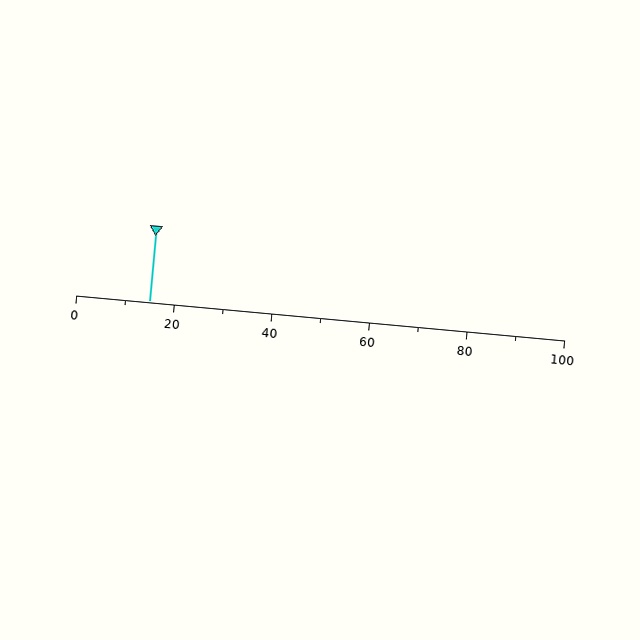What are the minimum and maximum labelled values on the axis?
The axis runs from 0 to 100.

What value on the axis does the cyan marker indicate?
The marker indicates approximately 15.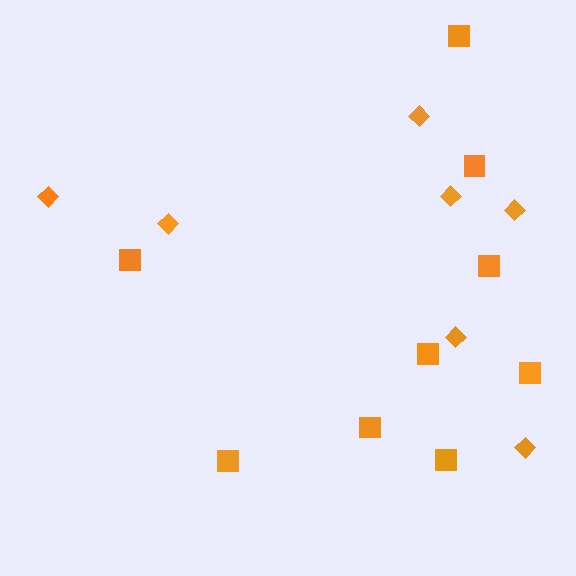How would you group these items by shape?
There are 2 groups: one group of diamonds (7) and one group of squares (9).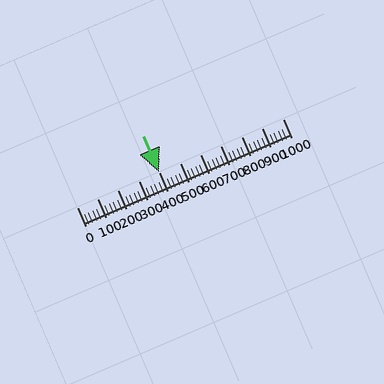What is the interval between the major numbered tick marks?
The major tick marks are spaced 100 units apart.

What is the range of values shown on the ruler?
The ruler shows values from 0 to 1000.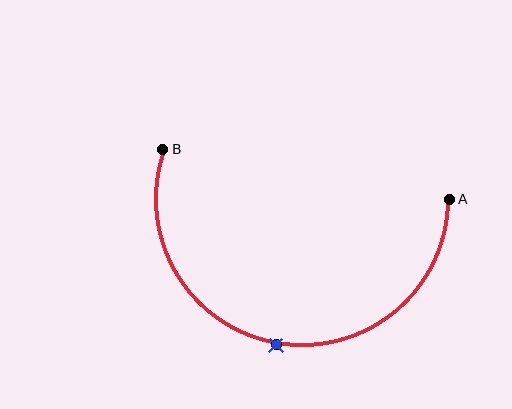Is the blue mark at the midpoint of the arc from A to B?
Yes. The blue mark lies on the arc at equal arc-length from both A and B — it is the arc midpoint.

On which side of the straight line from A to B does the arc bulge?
The arc bulges below the straight line connecting A and B.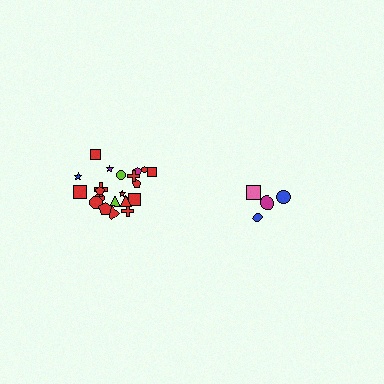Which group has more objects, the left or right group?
The left group.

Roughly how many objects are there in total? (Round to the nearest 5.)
Roughly 25 objects in total.